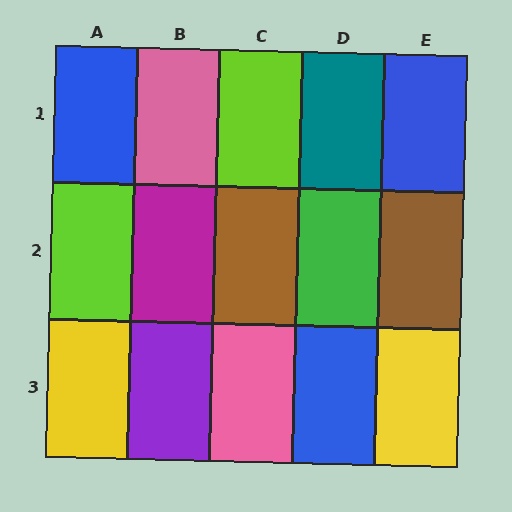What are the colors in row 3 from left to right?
Yellow, purple, pink, blue, yellow.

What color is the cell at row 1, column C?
Lime.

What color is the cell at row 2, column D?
Green.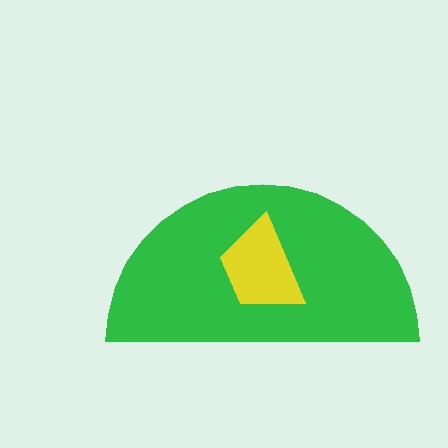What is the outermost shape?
The green semicircle.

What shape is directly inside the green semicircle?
The yellow trapezoid.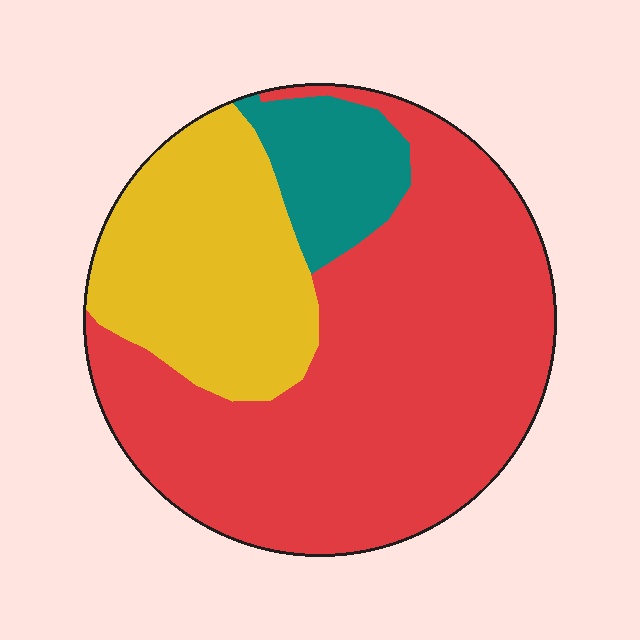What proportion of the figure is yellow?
Yellow covers roughly 25% of the figure.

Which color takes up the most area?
Red, at roughly 60%.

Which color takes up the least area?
Teal, at roughly 10%.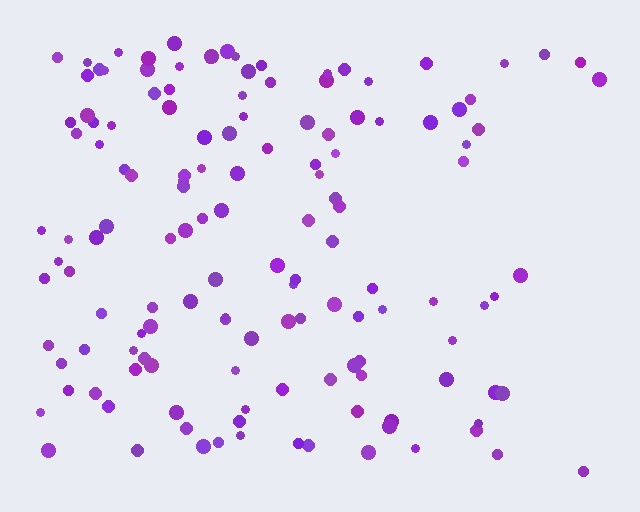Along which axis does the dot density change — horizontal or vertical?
Horizontal.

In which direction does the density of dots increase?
From right to left, with the left side densest.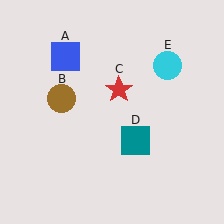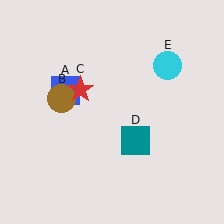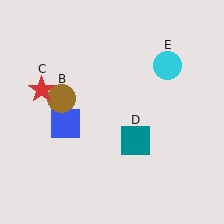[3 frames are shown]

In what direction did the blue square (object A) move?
The blue square (object A) moved down.